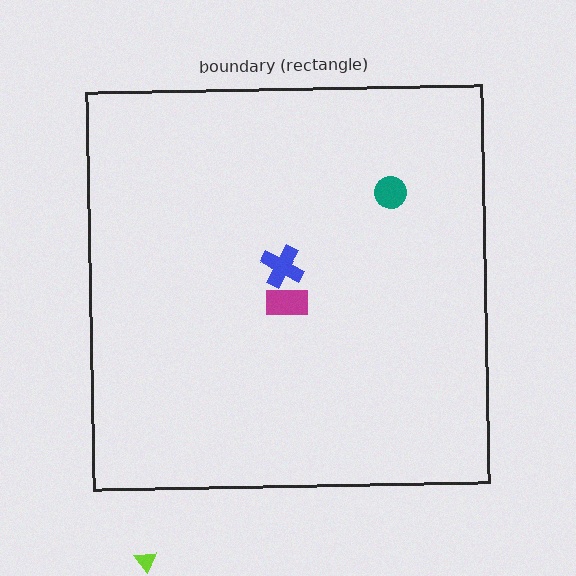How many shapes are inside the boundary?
3 inside, 1 outside.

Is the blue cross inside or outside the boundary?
Inside.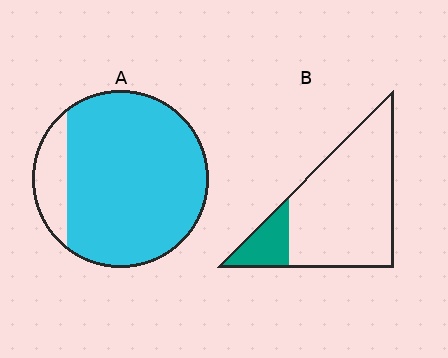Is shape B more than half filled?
No.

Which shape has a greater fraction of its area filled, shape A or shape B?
Shape A.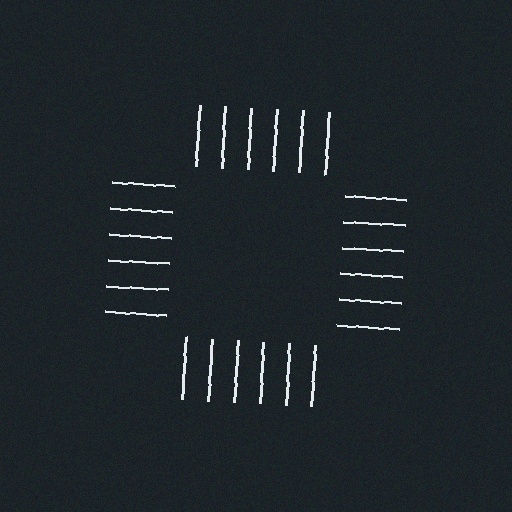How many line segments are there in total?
24 — 6 along each of the 4 edges.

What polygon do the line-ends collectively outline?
An illusory square — the line segments terminate on its edges but no continuous stroke is drawn.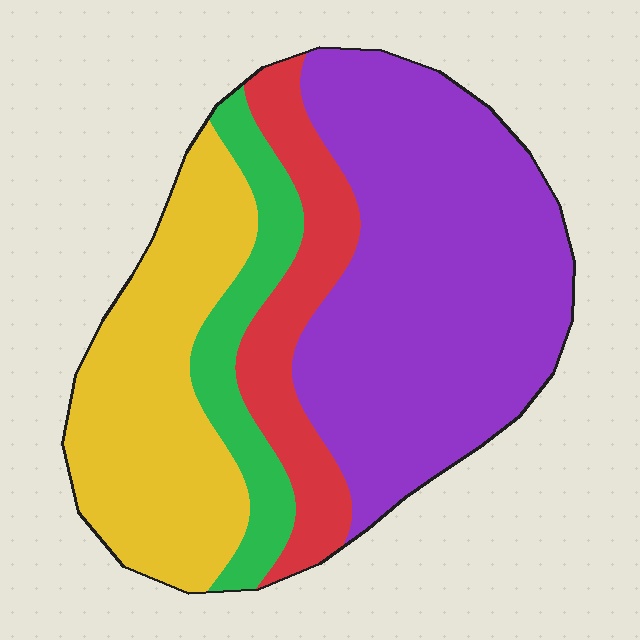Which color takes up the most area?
Purple, at roughly 45%.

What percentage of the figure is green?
Green covers 12% of the figure.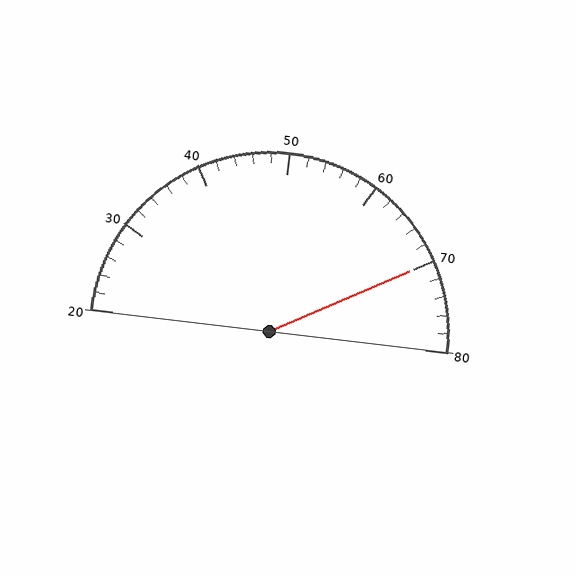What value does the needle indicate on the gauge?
The needle indicates approximately 70.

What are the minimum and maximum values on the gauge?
The gauge ranges from 20 to 80.